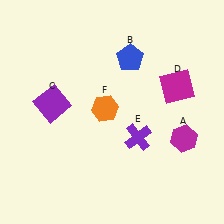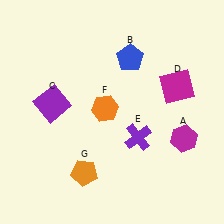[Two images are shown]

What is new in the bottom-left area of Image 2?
An orange pentagon (G) was added in the bottom-left area of Image 2.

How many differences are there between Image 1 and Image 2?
There is 1 difference between the two images.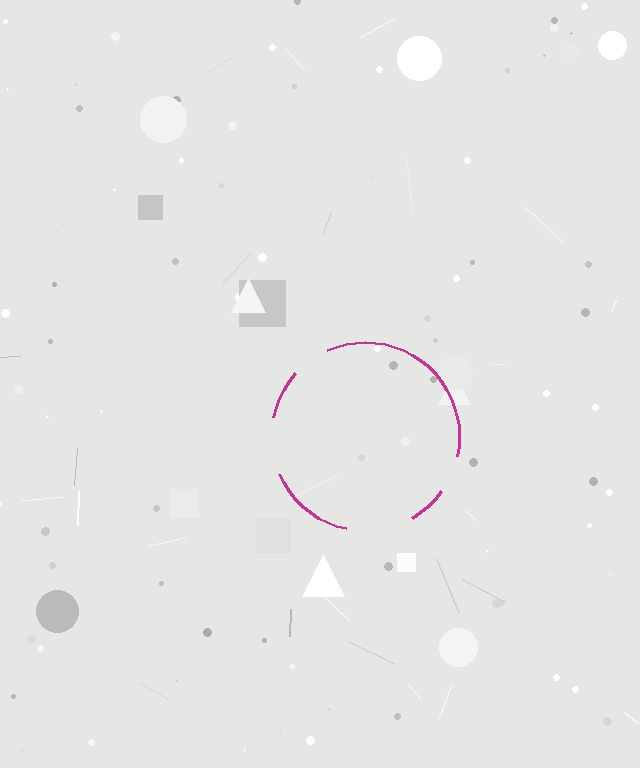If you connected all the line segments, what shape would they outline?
They would outline a circle.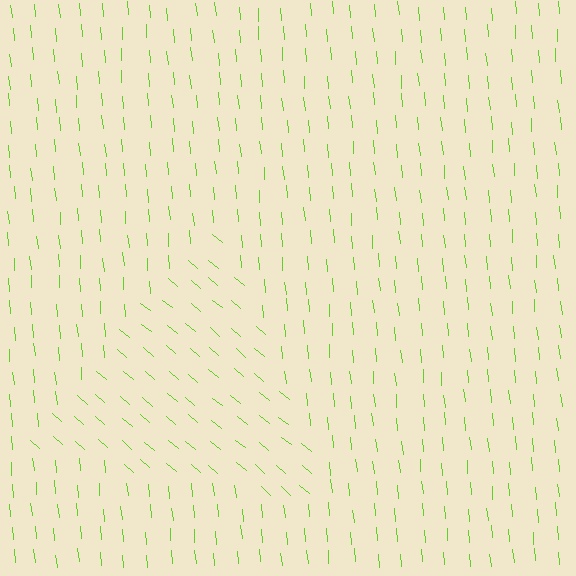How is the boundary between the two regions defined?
The boundary is defined purely by a change in line orientation (approximately 45 degrees difference). All lines are the same color and thickness.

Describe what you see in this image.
The image is filled with small lime line segments. A triangle region in the image has lines oriented differently from the surrounding lines, creating a visible texture boundary.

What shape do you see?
I see a triangle.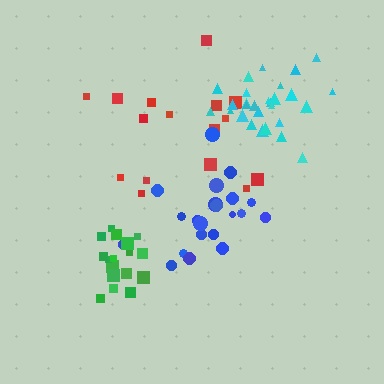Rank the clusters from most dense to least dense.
cyan, green, blue, red.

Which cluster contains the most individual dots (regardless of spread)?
Cyan (28).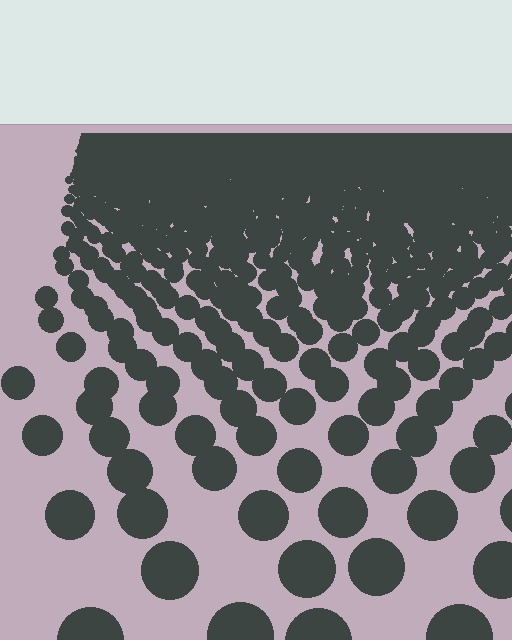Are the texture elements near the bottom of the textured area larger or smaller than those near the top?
Larger. Near the bottom, elements are closer to the viewer and appear at a bigger on-screen size.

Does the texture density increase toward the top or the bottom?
Density increases toward the top.